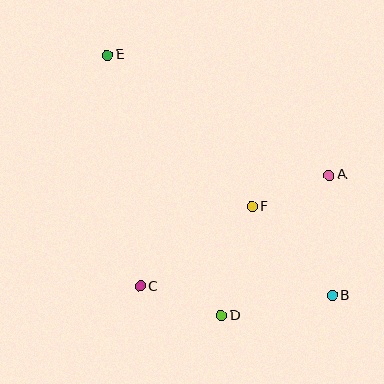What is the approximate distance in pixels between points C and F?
The distance between C and F is approximately 137 pixels.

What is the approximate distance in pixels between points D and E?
The distance between D and E is approximately 285 pixels.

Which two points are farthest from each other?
Points B and E are farthest from each other.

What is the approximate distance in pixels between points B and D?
The distance between B and D is approximately 113 pixels.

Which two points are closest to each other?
Points A and F are closest to each other.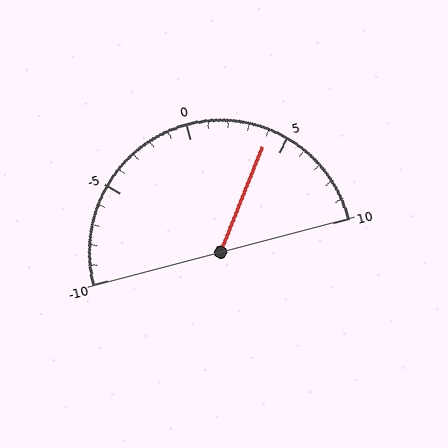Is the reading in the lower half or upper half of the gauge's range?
The reading is in the upper half of the range (-10 to 10).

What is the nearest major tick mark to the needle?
The nearest major tick mark is 5.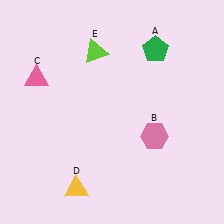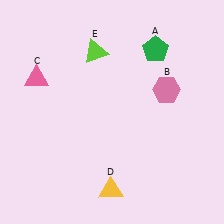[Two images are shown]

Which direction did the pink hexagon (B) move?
The pink hexagon (B) moved up.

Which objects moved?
The objects that moved are: the pink hexagon (B), the yellow triangle (D).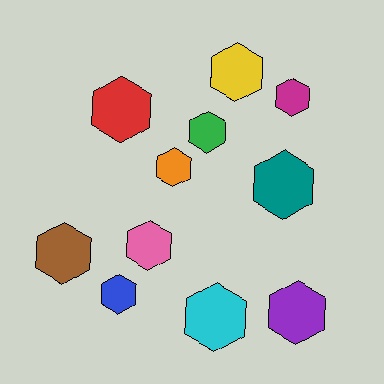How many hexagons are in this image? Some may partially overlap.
There are 11 hexagons.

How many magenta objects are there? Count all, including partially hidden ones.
There is 1 magenta object.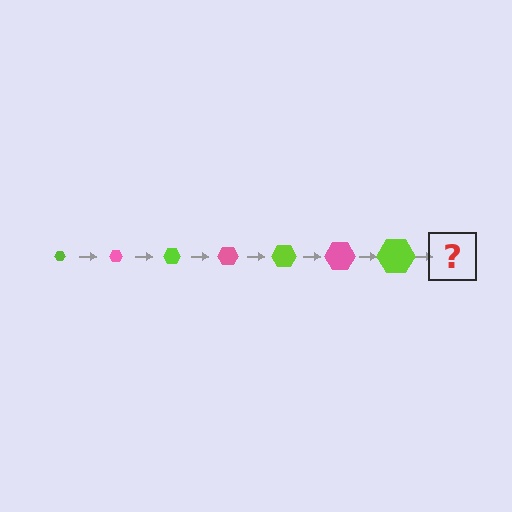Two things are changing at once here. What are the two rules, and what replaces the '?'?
The two rules are that the hexagon grows larger each step and the color cycles through lime and pink. The '?' should be a pink hexagon, larger than the previous one.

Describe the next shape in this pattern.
It should be a pink hexagon, larger than the previous one.